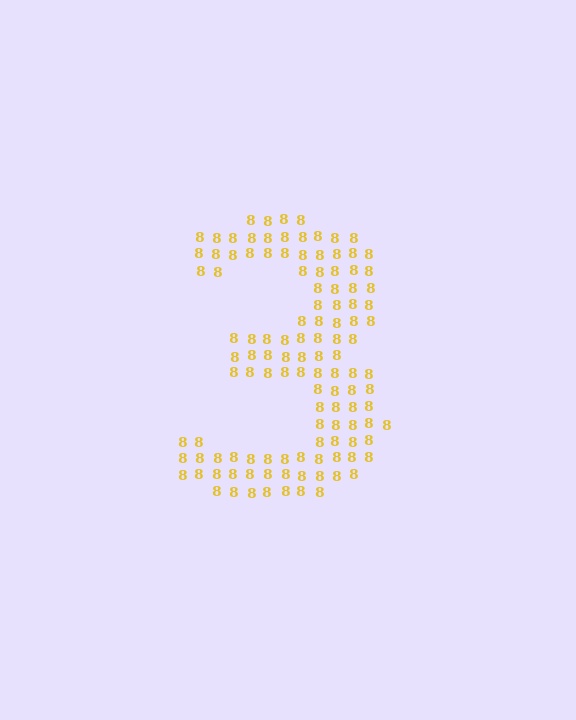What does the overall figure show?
The overall figure shows the digit 3.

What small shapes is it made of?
It is made of small digit 8's.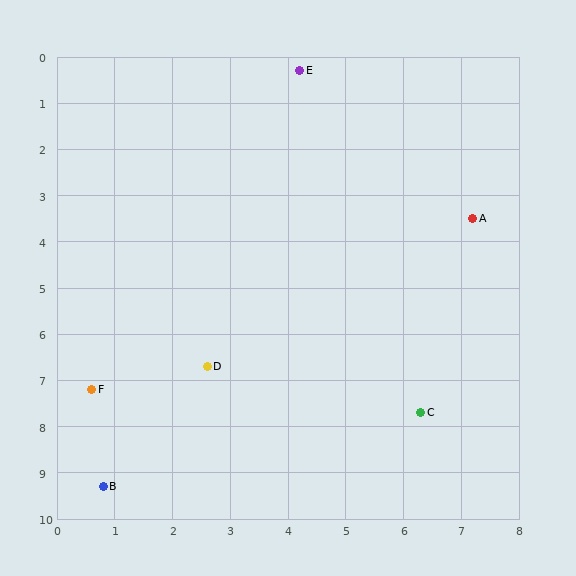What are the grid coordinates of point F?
Point F is at approximately (0.6, 7.2).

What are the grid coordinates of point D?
Point D is at approximately (2.6, 6.7).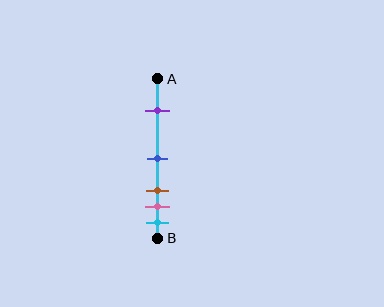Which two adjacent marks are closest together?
The pink and cyan marks are the closest adjacent pair.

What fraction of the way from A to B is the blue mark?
The blue mark is approximately 50% (0.5) of the way from A to B.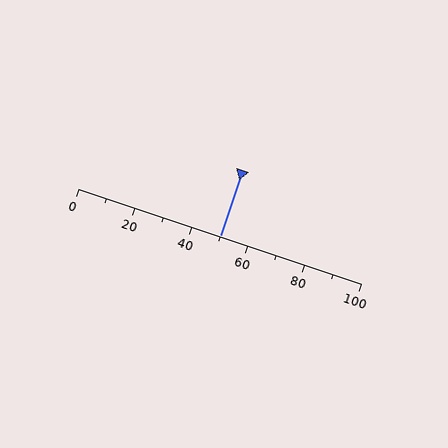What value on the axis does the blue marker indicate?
The marker indicates approximately 50.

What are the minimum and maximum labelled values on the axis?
The axis runs from 0 to 100.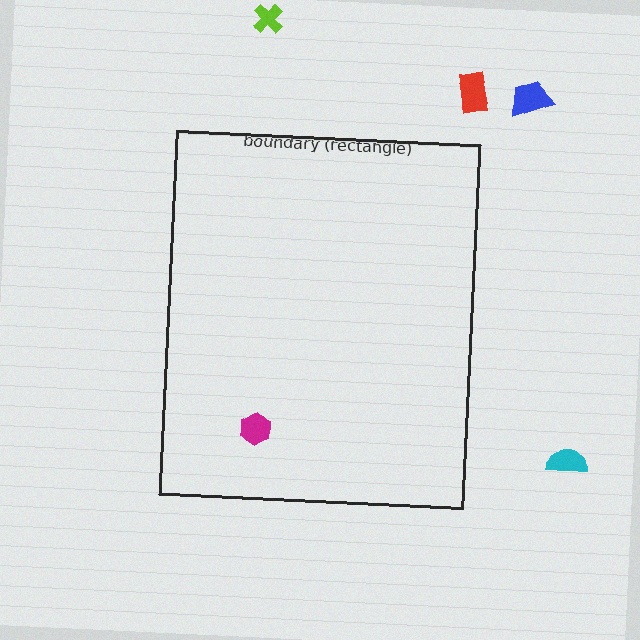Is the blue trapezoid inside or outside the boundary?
Outside.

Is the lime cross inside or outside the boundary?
Outside.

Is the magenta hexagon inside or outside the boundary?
Inside.